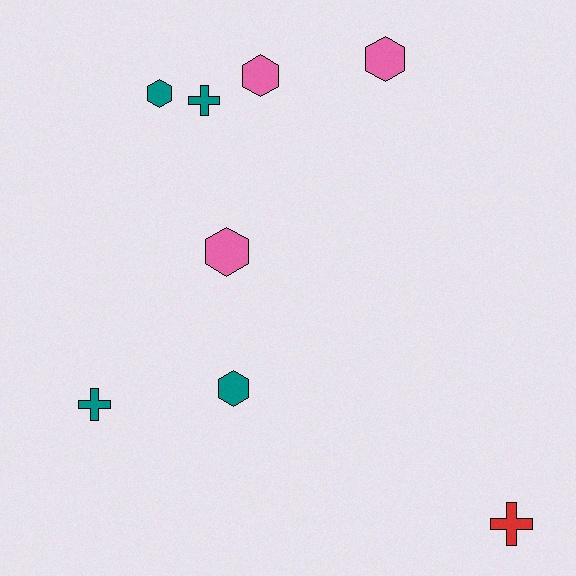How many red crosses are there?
There is 1 red cross.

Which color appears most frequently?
Teal, with 4 objects.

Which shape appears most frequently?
Hexagon, with 5 objects.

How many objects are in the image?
There are 8 objects.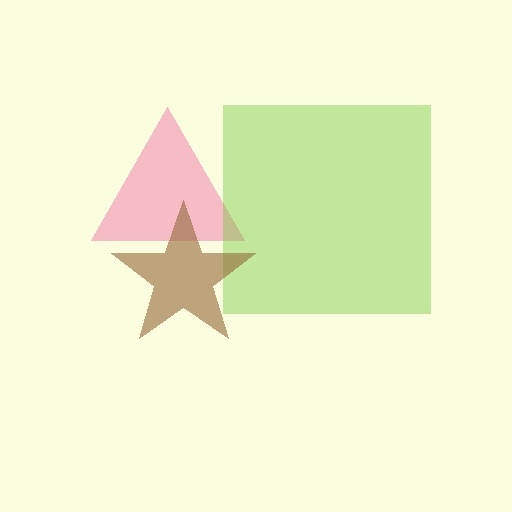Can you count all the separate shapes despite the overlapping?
Yes, there are 3 separate shapes.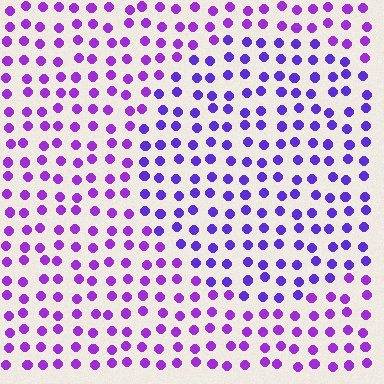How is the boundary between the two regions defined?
The boundary is defined purely by a slight shift in hue (about 24 degrees). Spacing, size, and orientation are identical on both sides.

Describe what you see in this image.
The image is filled with small purple elements in a uniform arrangement. A circle-shaped region is visible where the elements are tinted to a slightly different hue, forming a subtle color boundary.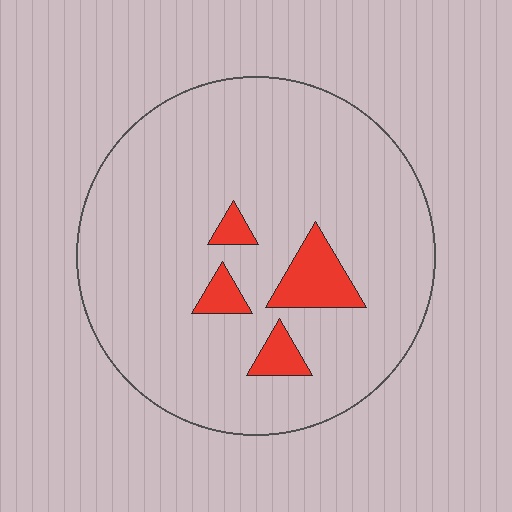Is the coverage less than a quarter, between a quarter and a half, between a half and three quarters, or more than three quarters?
Less than a quarter.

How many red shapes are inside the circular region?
4.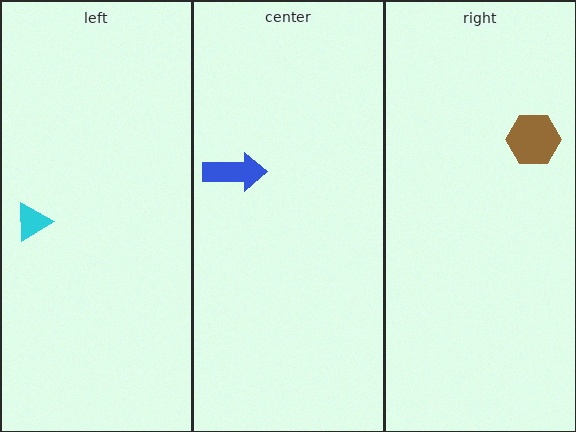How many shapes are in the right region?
1.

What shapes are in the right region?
The brown hexagon.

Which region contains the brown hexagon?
The right region.